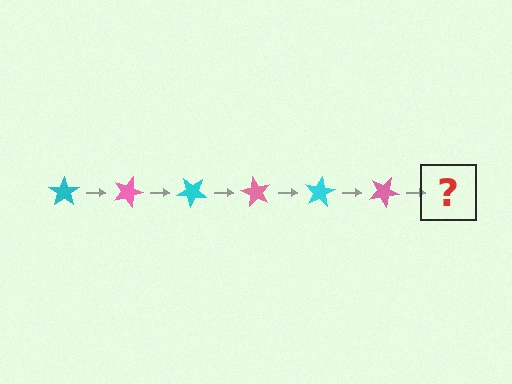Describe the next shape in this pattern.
It should be a cyan star, rotated 120 degrees from the start.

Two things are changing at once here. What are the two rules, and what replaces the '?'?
The two rules are that it rotates 20 degrees each step and the color cycles through cyan and pink. The '?' should be a cyan star, rotated 120 degrees from the start.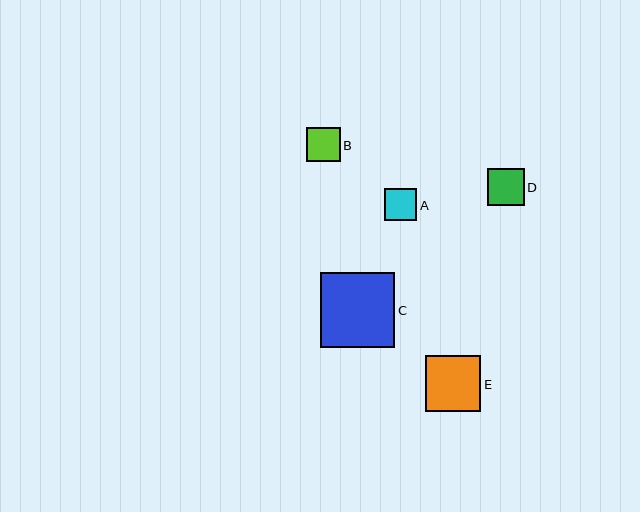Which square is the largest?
Square C is the largest with a size of approximately 74 pixels.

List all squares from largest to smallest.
From largest to smallest: C, E, D, B, A.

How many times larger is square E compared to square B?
Square E is approximately 1.6 times the size of square B.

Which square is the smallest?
Square A is the smallest with a size of approximately 32 pixels.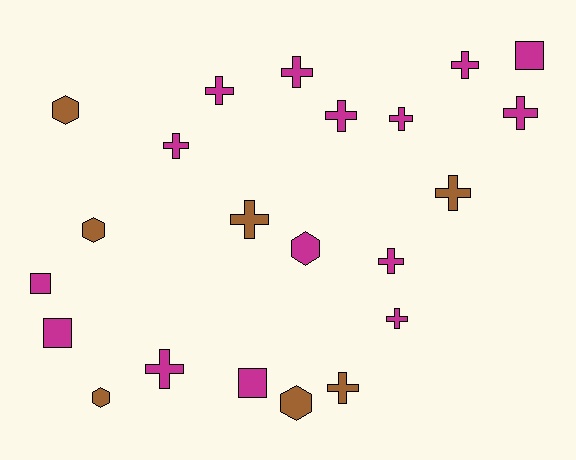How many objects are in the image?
There are 22 objects.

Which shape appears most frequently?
Cross, with 13 objects.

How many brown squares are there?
There are no brown squares.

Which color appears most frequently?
Magenta, with 15 objects.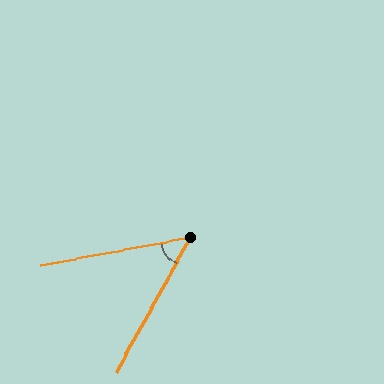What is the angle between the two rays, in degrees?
Approximately 51 degrees.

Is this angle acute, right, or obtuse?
It is acute.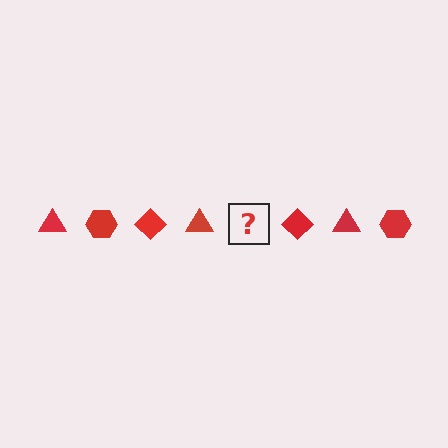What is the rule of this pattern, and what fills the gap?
The rule is that the pattern cycles through triangle, hexagon, diamond shapes in red. The gap should be filled with a red hexagon.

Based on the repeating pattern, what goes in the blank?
The blank should be a red hexagon.